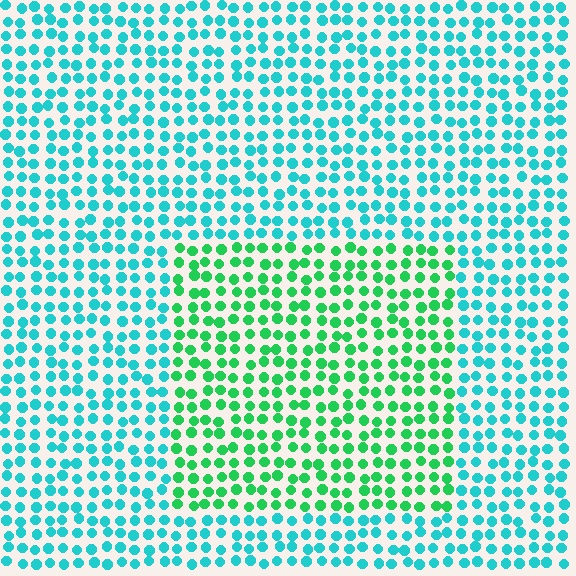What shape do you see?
I see a rectangle.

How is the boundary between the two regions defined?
The boundary is defined purely by a slight shift in hue (about 41 degrees). Spacing, size, and orientation are identical on both sides.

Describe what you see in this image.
The image is filled with small cyan elements in a uniform arrangement. A rectangle-shaped region is visible where the elements are tinted to a slightly different hue, forming a subtle color boundary.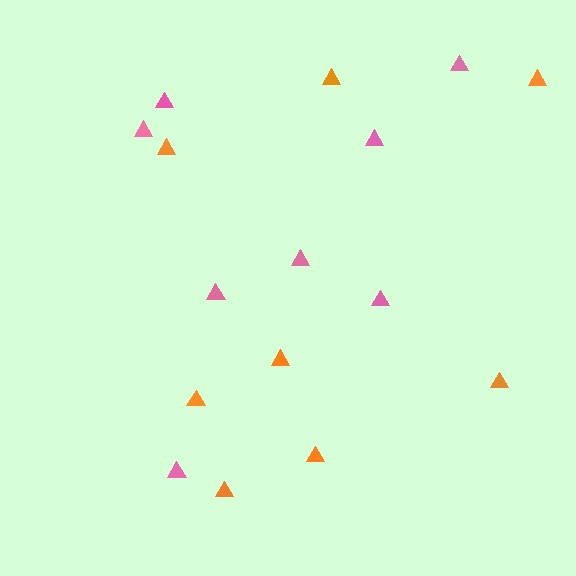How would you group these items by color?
There are 2 groups: one group of pink triangles (8) and one group of orange triangles (8).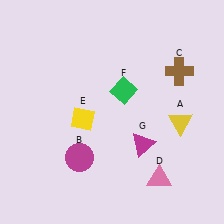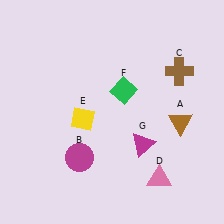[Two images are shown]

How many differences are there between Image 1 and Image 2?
There is 1 difference between the two images.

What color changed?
The triangle (A) changed from yellow in Image 1 to brown in Image 2.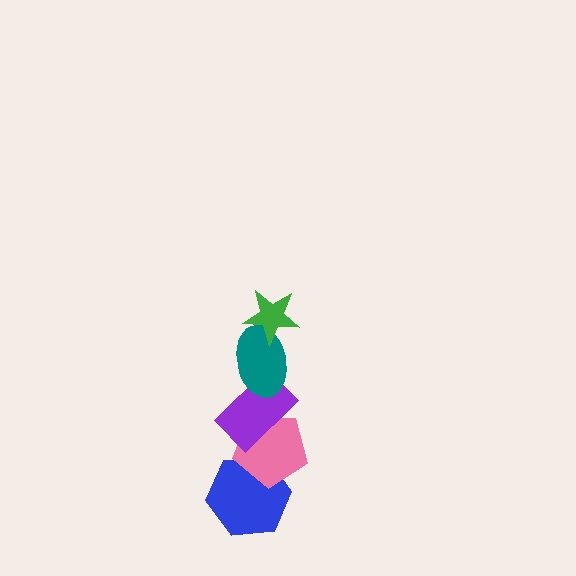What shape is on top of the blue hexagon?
The pink pentagon is on top of the blue hexagon.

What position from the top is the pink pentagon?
The pink pentagon is 4th from the top.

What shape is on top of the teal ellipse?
The green star is on top of the teal ellipse.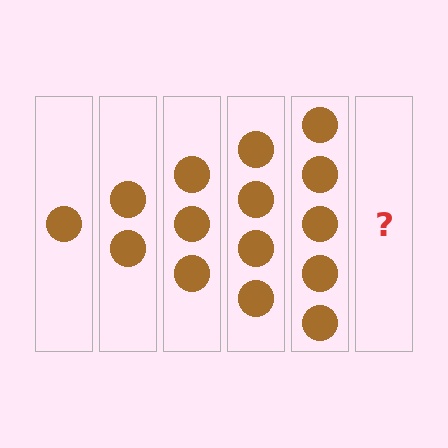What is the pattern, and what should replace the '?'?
The pattern is that each step adds one more circle. The '?' should be 6 circles.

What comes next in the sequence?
The next element should be 6 circles.